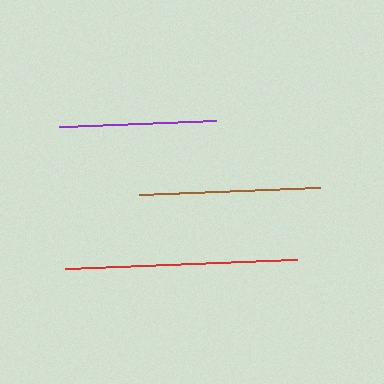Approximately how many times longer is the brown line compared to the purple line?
The brown line is approximately 1.2 times the length of the purple line.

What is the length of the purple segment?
The purple segment is approximately 157 pixels long.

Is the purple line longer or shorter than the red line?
The red line is longer than the purple line.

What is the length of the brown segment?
The brown segment is approximately 181 pixels long.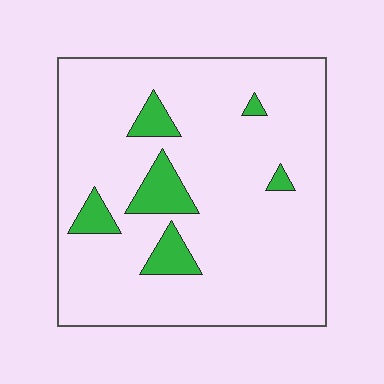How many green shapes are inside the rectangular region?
6.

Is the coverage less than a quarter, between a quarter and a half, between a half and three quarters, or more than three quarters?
Less than a quarter.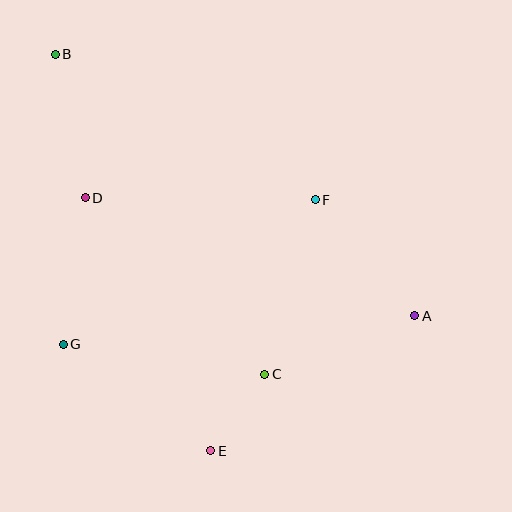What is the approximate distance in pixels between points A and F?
The distance between A and F is approximately 153 pixels.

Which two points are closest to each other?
Points C and E are closest to each other.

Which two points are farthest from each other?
Points A and B are farthest from each other.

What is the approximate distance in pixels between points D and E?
The distance between D and E is approximately 282 pixels.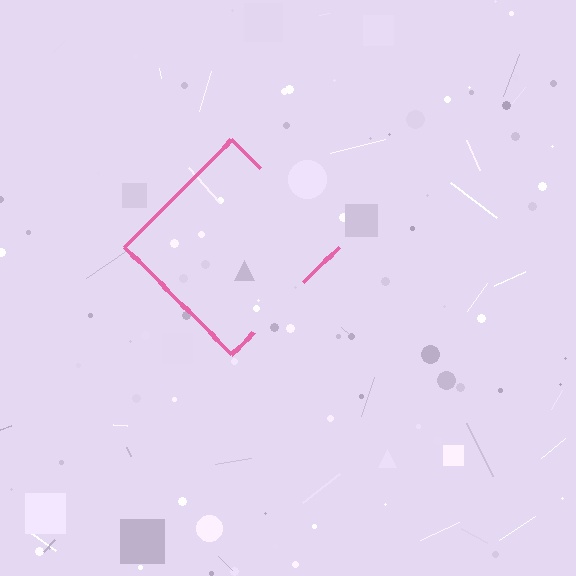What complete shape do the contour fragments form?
The contour fragments form a diamond.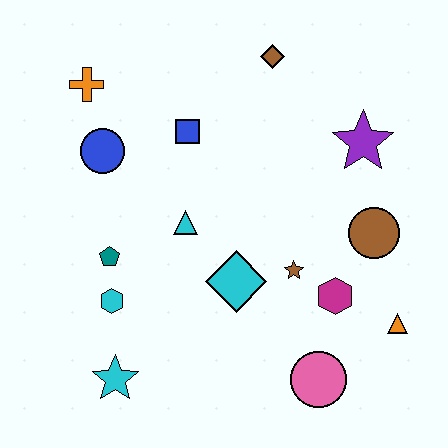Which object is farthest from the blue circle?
The orange triangle is farthest from the blue circle.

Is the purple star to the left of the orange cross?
No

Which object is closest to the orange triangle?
The magenta hexagon is closest to the orange triangle.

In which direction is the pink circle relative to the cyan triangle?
The pink circle is below the cyan triangle.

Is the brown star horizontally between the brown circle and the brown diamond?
Yes